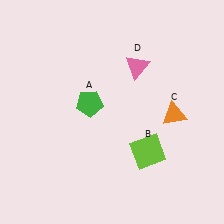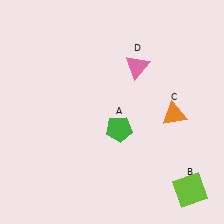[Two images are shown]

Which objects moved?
The objects that moved are: the green pentagon (A), the lime square (B).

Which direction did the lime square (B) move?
The lime square (B) moved right.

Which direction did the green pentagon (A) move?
The green pentagon (A) moved right.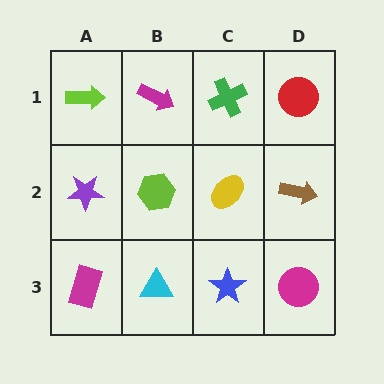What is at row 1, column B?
A magenta arrow.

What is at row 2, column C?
A yellow ellipse.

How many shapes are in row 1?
4 shapes.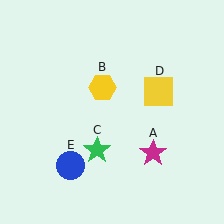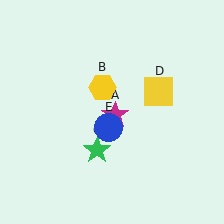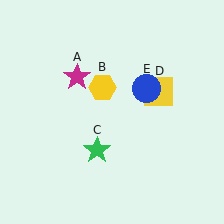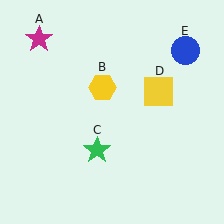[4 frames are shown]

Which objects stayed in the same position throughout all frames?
Yellow hexagon (object B) and green star (object C) and yellow square (object D) remained stationary.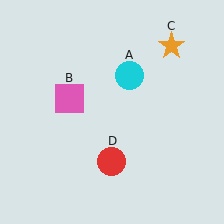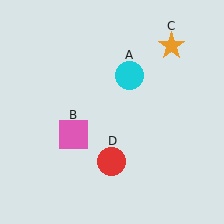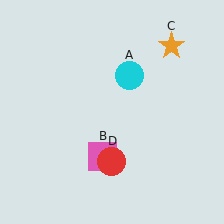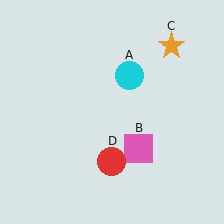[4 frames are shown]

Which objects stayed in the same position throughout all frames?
Cyan circle (object A) and orange star (object C) and red circle (object D) remained stationary.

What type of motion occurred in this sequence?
The pink square (object B) rotated counterclockwise around the center of the scene.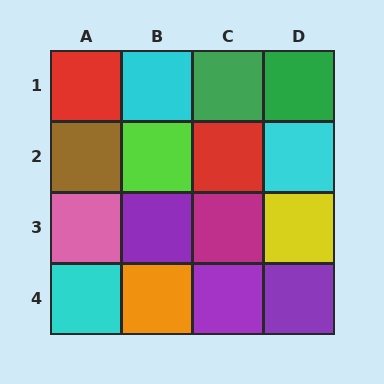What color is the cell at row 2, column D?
Cyan.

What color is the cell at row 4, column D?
Purple.